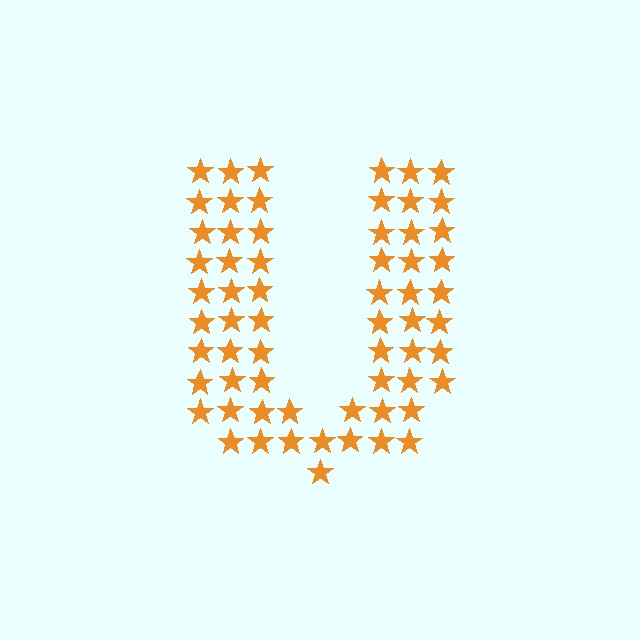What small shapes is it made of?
It is made of small stars.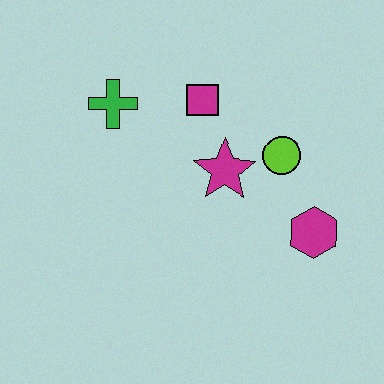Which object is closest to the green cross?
The magenta square is closest to the green cross.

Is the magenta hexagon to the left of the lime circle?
No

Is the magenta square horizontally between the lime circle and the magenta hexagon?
No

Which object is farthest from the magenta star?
The green cross is farthest from the magenta star.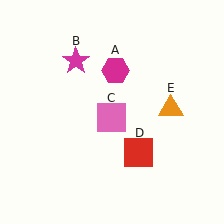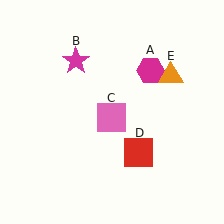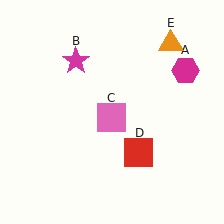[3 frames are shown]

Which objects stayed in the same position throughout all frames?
Magenta star (object B) and pink square (object C) and red square (object D) remained stationary.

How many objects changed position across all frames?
2 objects changed position: magenta hexagon (object A), orange triangle (object E).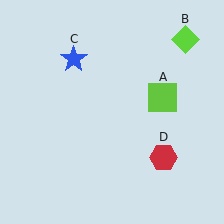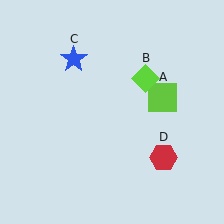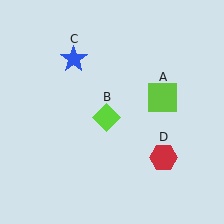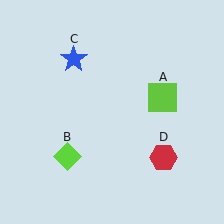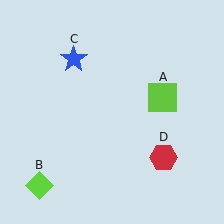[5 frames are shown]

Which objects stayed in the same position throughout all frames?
Lime square (object A) and blue star (object C) and red hexagon (object D) remained stationary.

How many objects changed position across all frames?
1 object changed position: lime diamond (object B).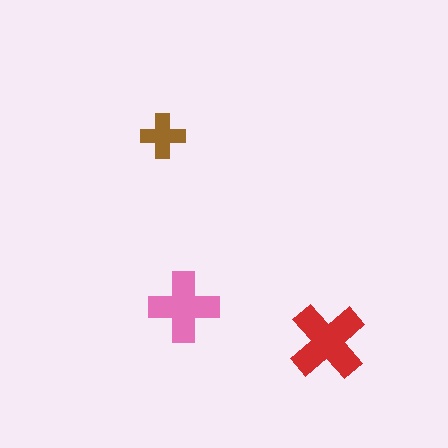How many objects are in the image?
There are 3 objects in the image.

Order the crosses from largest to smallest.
the red one, the pink one, the brown one.